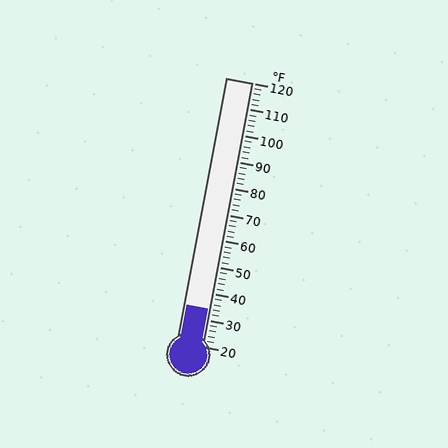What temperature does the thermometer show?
The thermometer shows approximately 34°F.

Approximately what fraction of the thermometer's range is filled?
The thermometer is filled to approximately 15% of its range.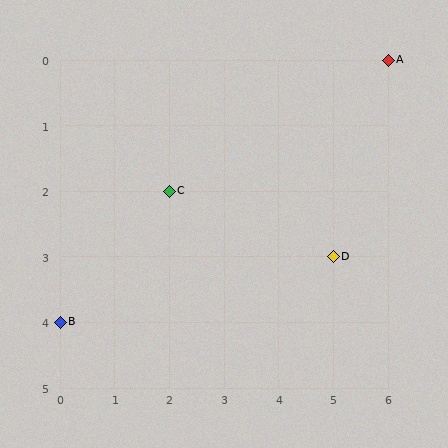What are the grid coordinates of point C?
Point C is at grid coordinates (2, 2).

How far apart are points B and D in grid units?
Points B and D are 5 columns and 1 row apart (about 5.1 grid units diagonally).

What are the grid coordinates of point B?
Point B is at grid coordinates (0, 4).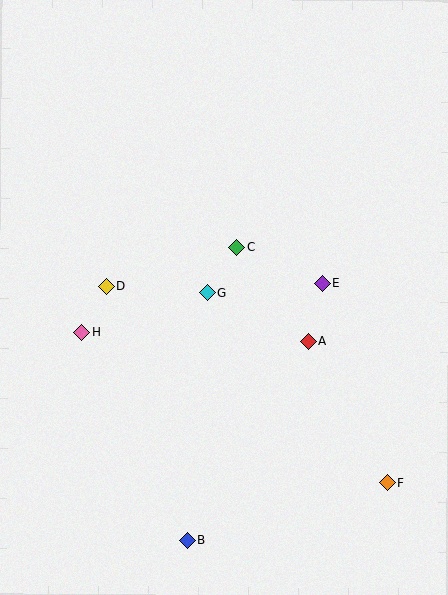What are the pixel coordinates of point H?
Point H is at (82, 332).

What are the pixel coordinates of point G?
Point G is at (207, 293).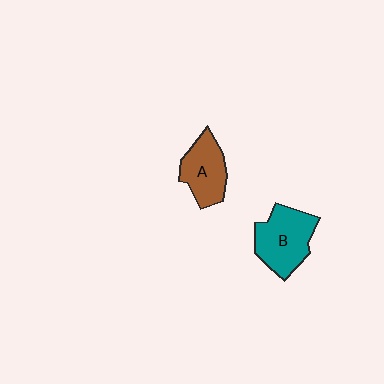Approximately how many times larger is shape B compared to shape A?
Approximately 1.2 times.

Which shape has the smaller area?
Shape A (brown).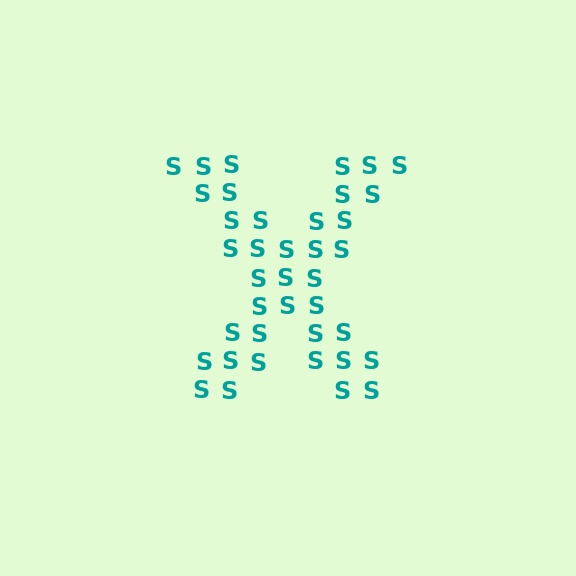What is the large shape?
The large shape is the letter X.